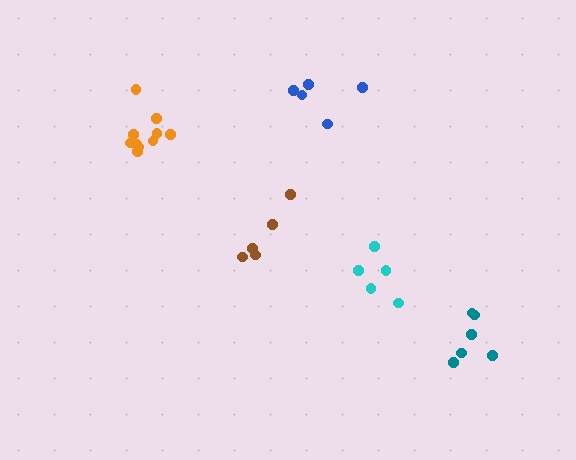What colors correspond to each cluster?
The clusters are colored: cyan, blue, brown, teal, orange.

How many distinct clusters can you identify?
There are 5 distinct clusters.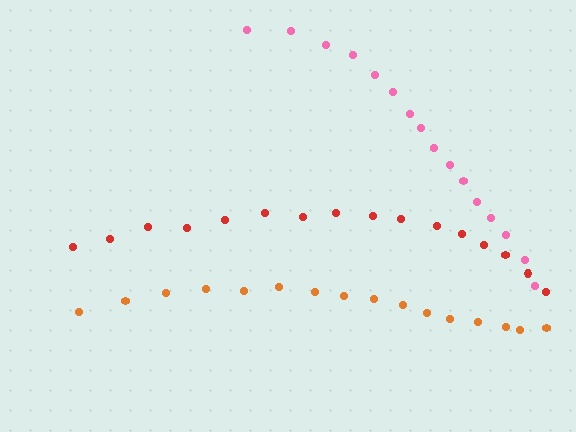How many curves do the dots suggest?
There are 3 distinct paths.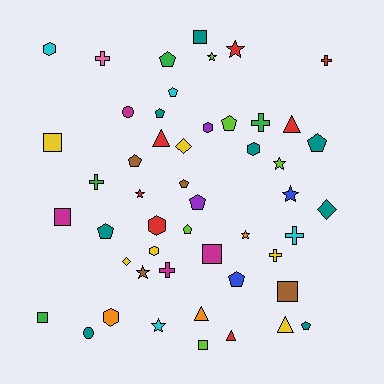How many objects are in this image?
There are 50 objects.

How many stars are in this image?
There are 8 stars.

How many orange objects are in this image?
There are 3 orange objects.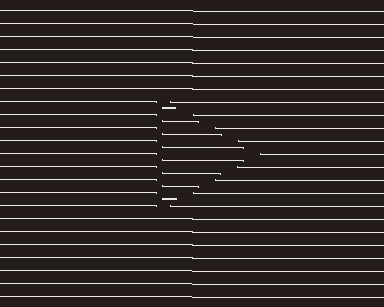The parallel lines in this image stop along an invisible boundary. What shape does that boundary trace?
An illusory triangle. The interior of the shape contains the same grating, shifted by half a period — the contour is defined by the phase discontinuity where line-ends from the inner and outer gratings abut.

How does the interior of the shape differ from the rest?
The interior of the shape contains the same grating, shifted by half a period — the contour is defined by the phase discontinuity where line-ends from the inner and outer gratings abut.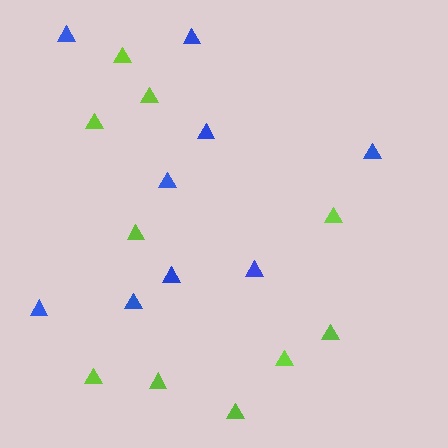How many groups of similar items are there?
There are 2 groups: one group of blue triangles (9) and one group of lime triangles (10).